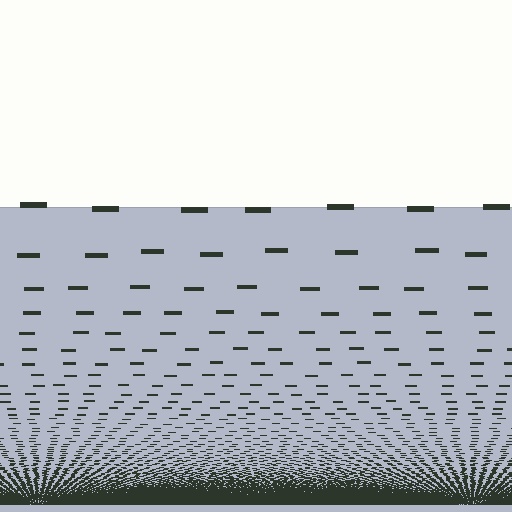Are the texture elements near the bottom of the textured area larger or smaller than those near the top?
Smaller. The gradient is inverted — elements near the bottom are smaller and denser.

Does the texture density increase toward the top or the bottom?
Density increases toward the bottom.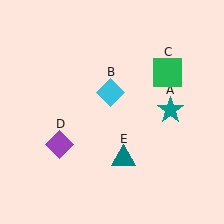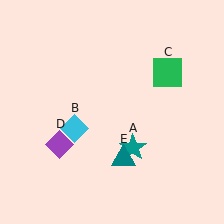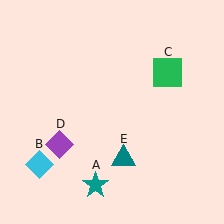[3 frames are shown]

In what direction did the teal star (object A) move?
The teal star (object A) moved down and to the left.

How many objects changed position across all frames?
2 objects changed position: teal star (object A), cyan diamond (object B).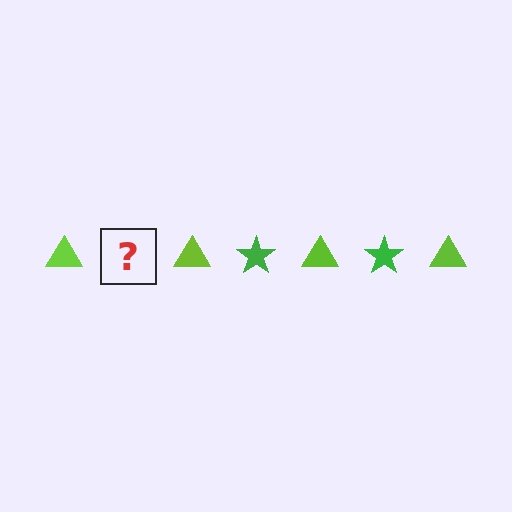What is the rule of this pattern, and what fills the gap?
The rule is that the pattern alternates between lime triangle and green star. The gap should be filled with a green star.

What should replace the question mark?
The question mark should be replaced with a green star.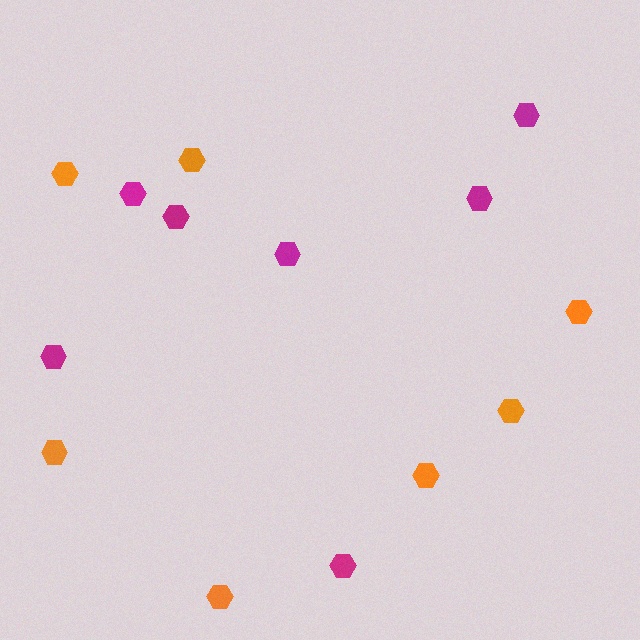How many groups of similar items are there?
There are 2 groups: one group of magenta hexagons (7) and one group of orange hexagons (7).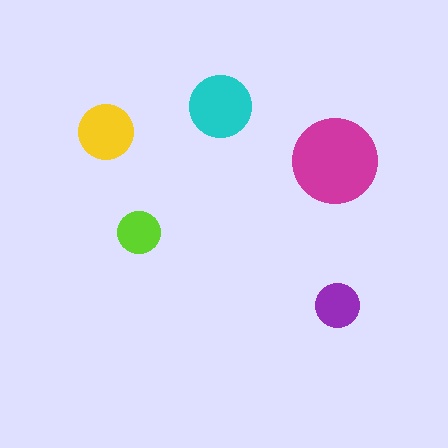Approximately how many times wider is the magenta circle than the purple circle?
About 2 times wider.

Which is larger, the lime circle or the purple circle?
The purple one.